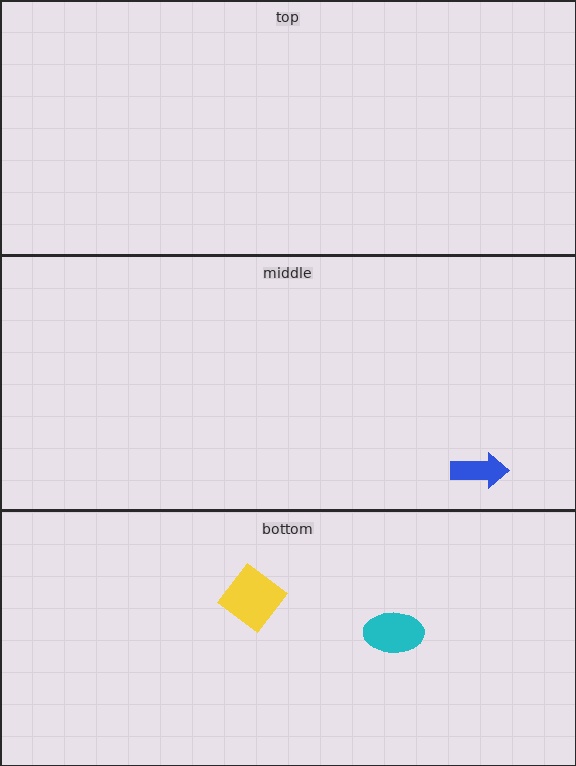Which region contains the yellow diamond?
The bottom region.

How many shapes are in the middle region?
1.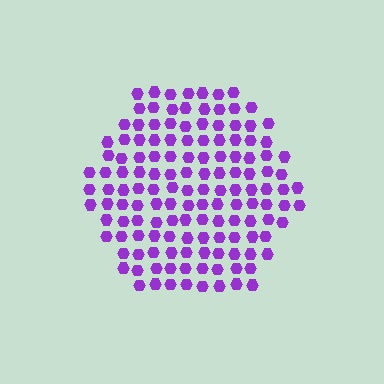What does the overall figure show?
The overall figure shows a hexagon.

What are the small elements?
The small elements are hexagons.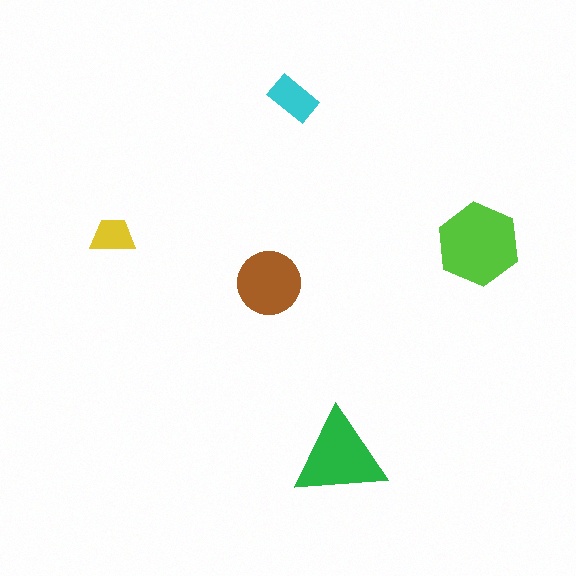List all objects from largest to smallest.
The lime hexagon, the green triangle, the brown circle, the cyan rectangle, the yellow trapezoid.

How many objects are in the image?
There are 5 objects in the image.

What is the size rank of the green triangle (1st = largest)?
2nd.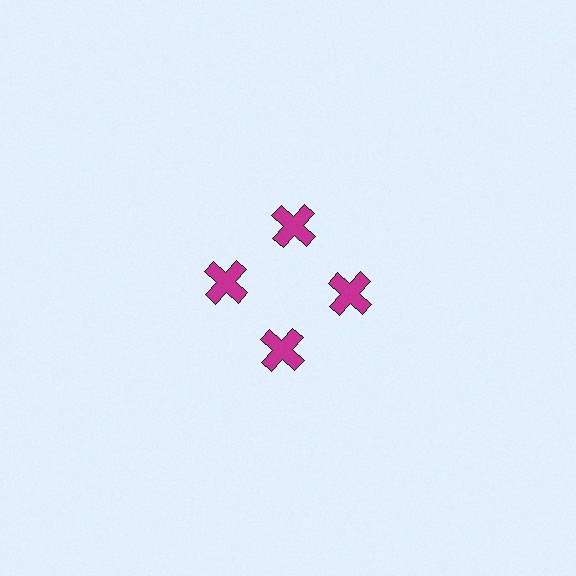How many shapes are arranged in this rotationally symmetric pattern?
There are 4 shapes, arranged in 4 groups of 1.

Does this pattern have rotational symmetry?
Yes, this pattern has 4-fold rotational symmetry. It looks the same after rotating 90 degrees around the center.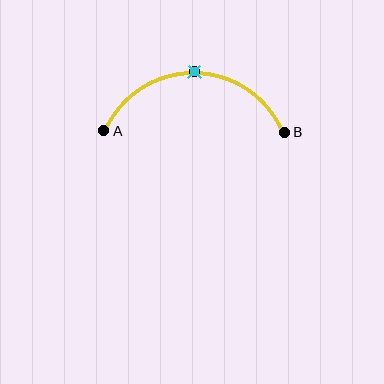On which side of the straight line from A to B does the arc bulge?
The arc bulges above the straight line connecting A and B.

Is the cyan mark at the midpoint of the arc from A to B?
Yes. The cyan mark lies on the arc at equal arc-length from both A and B — it is the arc midpoint.